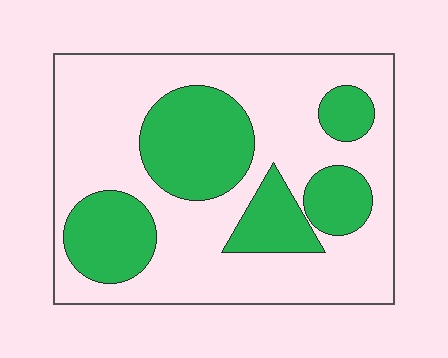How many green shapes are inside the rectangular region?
5.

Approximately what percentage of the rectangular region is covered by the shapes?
Approximately 35%.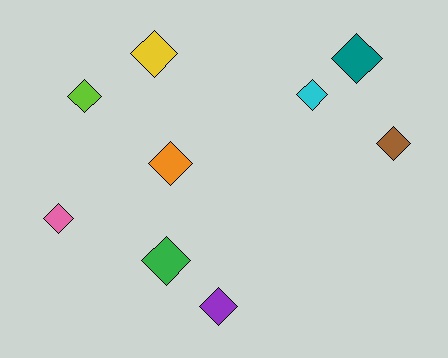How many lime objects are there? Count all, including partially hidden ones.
There is 1 lime object.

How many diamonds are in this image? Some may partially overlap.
There are 9 diamonds.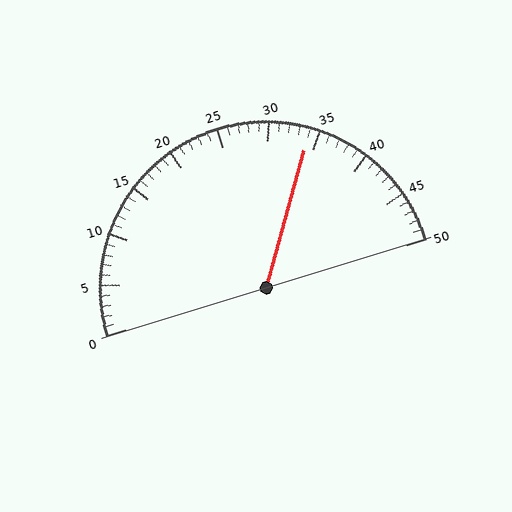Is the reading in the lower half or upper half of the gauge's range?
The reading is in the upper half of the range (0 to 50).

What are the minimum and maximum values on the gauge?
The gauge ranges from 0 to 50.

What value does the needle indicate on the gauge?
The needle indicates approximately 34.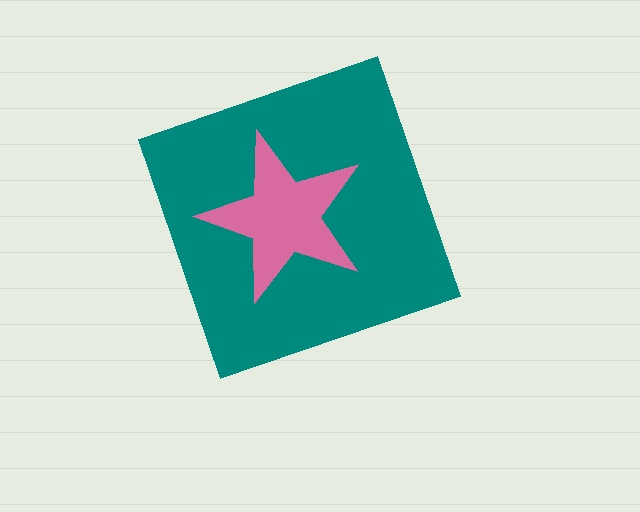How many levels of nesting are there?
2.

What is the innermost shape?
The pink star.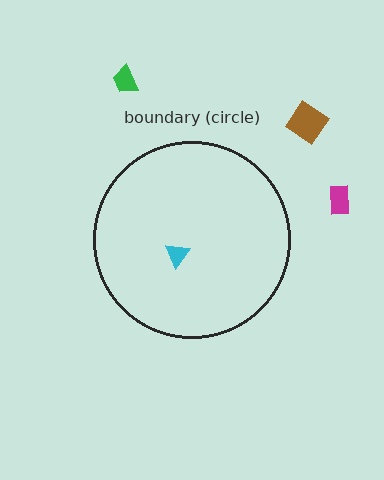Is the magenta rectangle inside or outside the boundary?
Outside.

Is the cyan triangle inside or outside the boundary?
Inside.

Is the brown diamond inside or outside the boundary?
Outside.